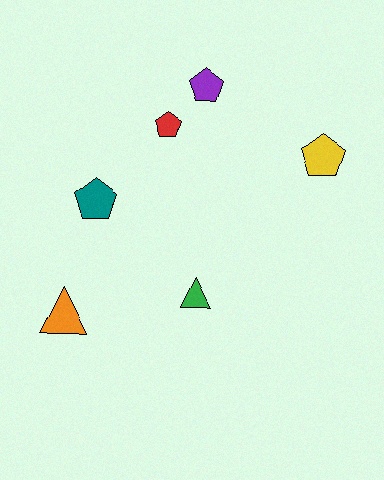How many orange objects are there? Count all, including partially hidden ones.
There is 1 orange object.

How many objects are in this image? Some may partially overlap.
There are 6 objects.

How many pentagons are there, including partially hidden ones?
There are 4 pentagons.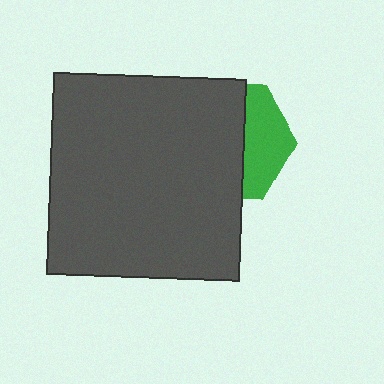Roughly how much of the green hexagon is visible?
A small part of it is visible (roughly 36%).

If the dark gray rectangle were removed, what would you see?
You would see the complete green hexagon.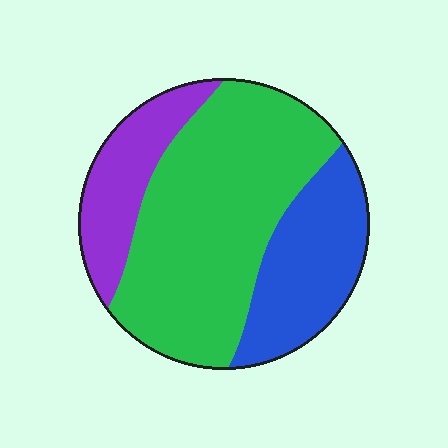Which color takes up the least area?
Purple, at roughly 20%.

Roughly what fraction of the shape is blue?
Blue takes up between a sixth and a third of the shape.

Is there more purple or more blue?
Blue.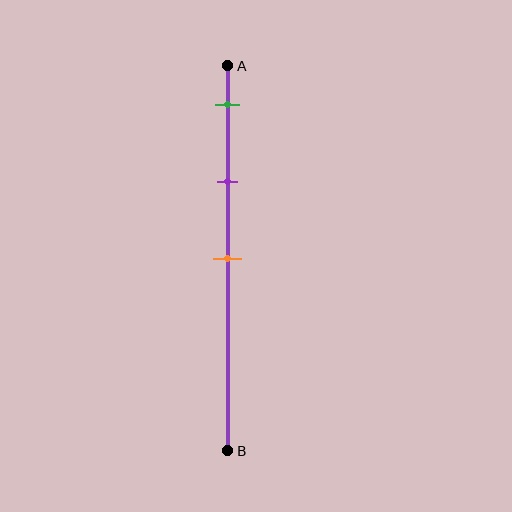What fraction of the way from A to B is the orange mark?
The orange mark is approximately 50% (0.5) of the way from A to B.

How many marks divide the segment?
There are 3 marks dividing the segment.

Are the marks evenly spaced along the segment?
Yes, the marks are approximately evenly spaced.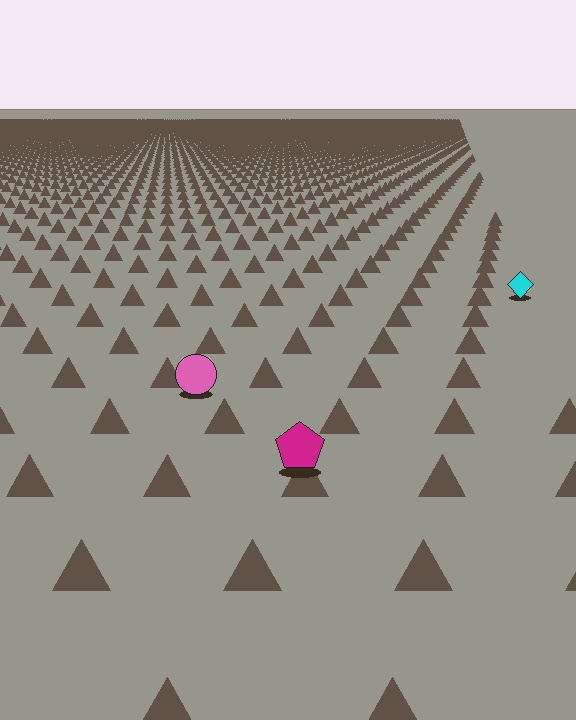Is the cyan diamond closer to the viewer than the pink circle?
No. The pink circle is closer — you can tell from the texture gradient: the ground texture is coarser near it.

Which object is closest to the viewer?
The magenta pentagon is closest. The texture marks near it are larger and more spread out.